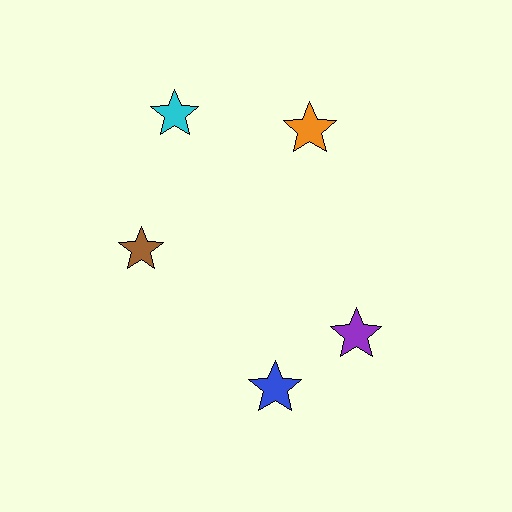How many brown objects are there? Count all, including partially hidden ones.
There is 1 brown object.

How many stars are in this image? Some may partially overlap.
There are 5 stars.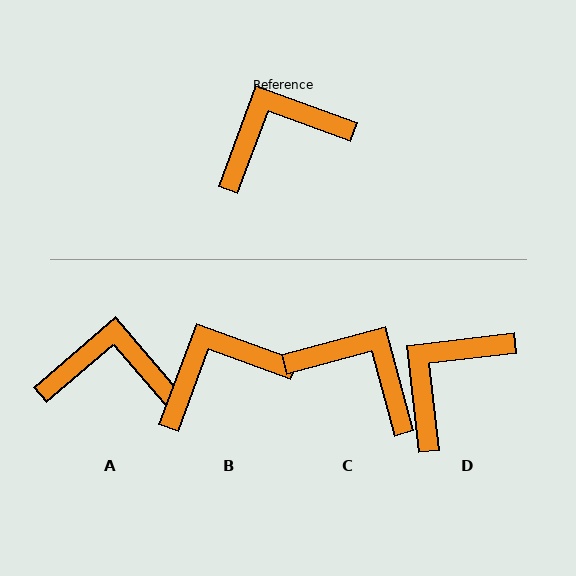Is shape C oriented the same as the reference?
No, it is off by about 55 degrees.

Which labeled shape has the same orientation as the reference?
B.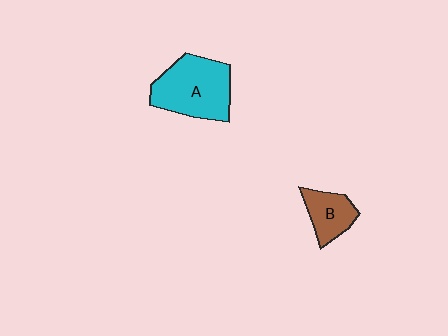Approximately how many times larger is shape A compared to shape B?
Approximately 2.0 times.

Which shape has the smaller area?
Shape B (brown).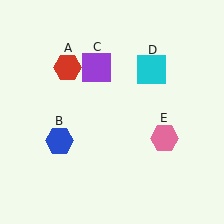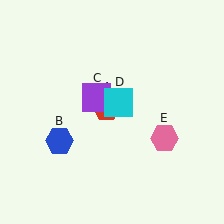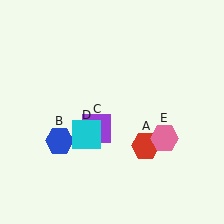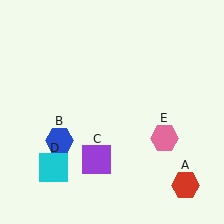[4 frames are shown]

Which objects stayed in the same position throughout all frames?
Blue hexagon (object B) and pink hexagon (object E) remained stationary.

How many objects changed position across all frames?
3 objects changed position: red hexagon (object A), purple square (object C), cyan square (object D).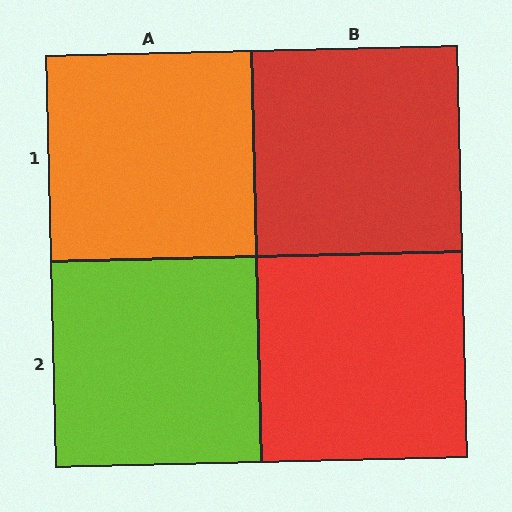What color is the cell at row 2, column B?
Red.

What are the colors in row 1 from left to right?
Orange, red.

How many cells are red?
2 cells are red.